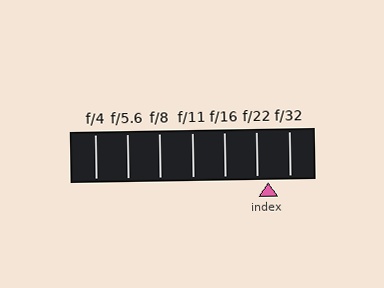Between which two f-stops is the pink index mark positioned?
The index mark is between f/22 and f/32.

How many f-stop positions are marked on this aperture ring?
There are 7 f-stop positions marked.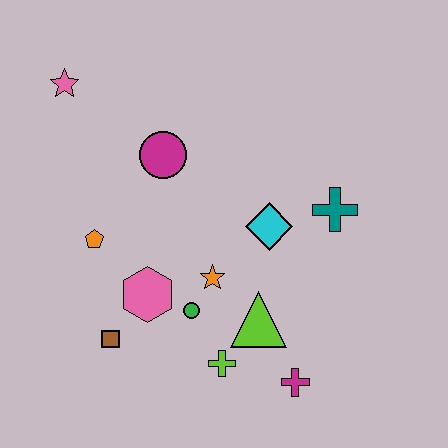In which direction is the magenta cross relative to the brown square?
The magenta cross is to the right of the brown square.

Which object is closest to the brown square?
The pink hexagon is closest to the brown square.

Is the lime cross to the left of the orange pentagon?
No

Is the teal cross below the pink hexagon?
No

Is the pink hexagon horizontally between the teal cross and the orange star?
No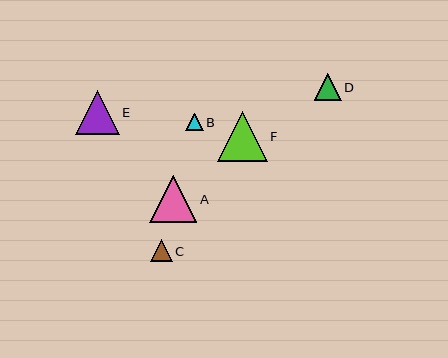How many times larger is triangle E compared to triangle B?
Triangle E is approximately 2.5 times the size of triangle B.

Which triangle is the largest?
Triangle F is the largest with a size of approximately 50 pixels.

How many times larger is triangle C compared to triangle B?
Triangle C is approximately 1.2 times the size of triangle B.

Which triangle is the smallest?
Triangle B is the smallest with a size of approximately 17 pixels.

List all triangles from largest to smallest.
From largest to smallest: F, A, E, D, C, B.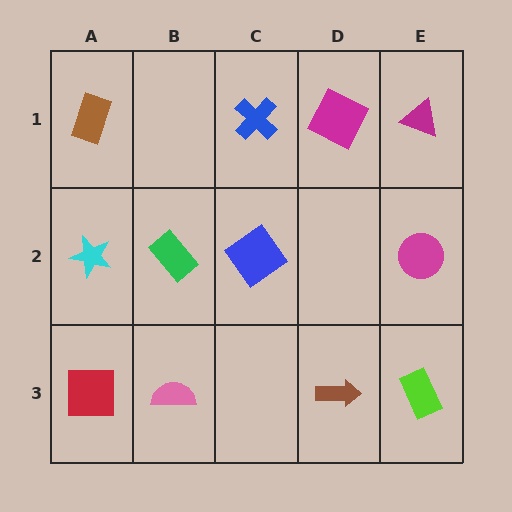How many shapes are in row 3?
4 shapes.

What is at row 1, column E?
A magenta triangle.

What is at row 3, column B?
A pink semicircle.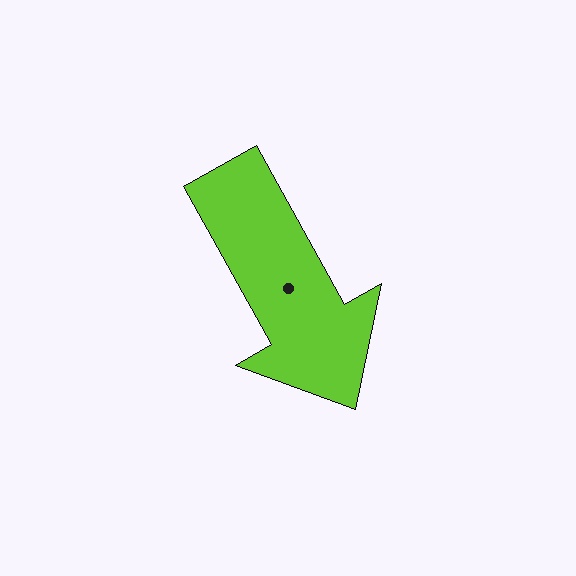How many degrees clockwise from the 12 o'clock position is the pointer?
Approximately 151 degrees.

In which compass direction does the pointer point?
Southeast.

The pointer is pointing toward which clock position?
Roughly 5 o'clock.